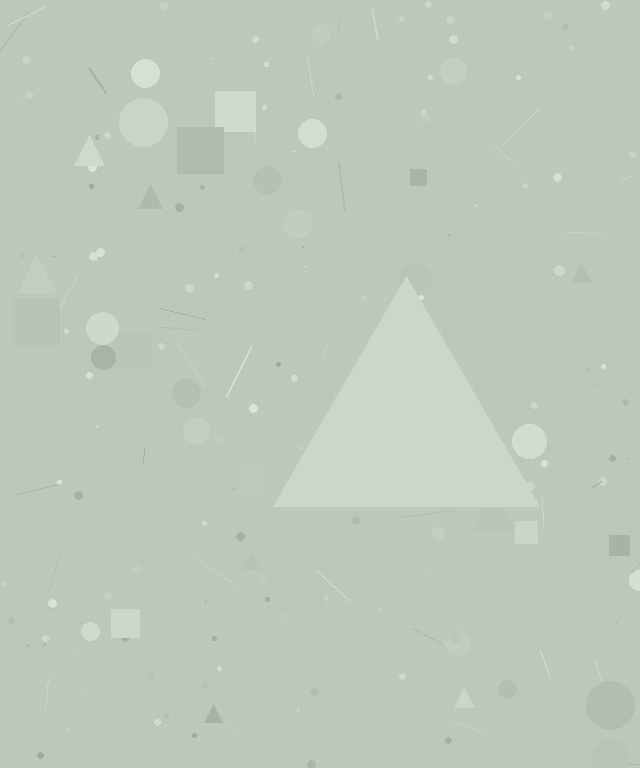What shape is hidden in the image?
A triangle is hidden in the image.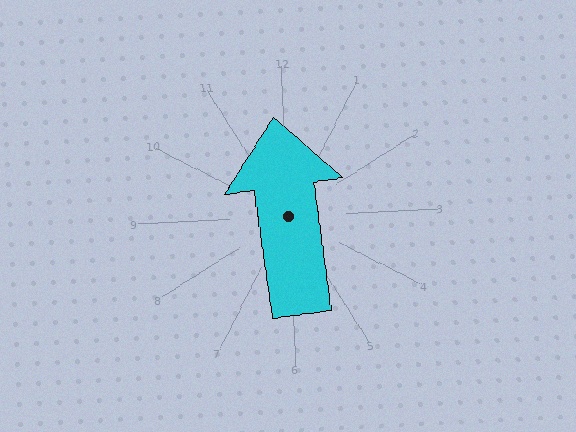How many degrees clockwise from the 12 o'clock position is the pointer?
Approximately 355 degrees.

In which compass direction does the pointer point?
North.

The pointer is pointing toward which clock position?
Roughly 12 o'clock.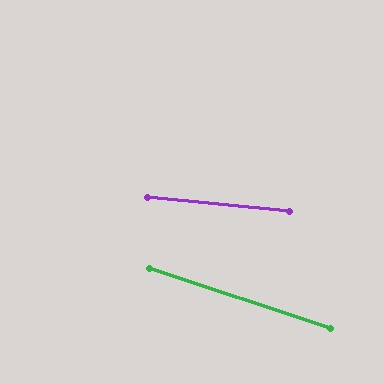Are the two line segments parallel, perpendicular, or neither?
Neither parallel nor perpendicular — they differ by about 13°.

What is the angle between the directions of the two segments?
Approximately 13 degrees.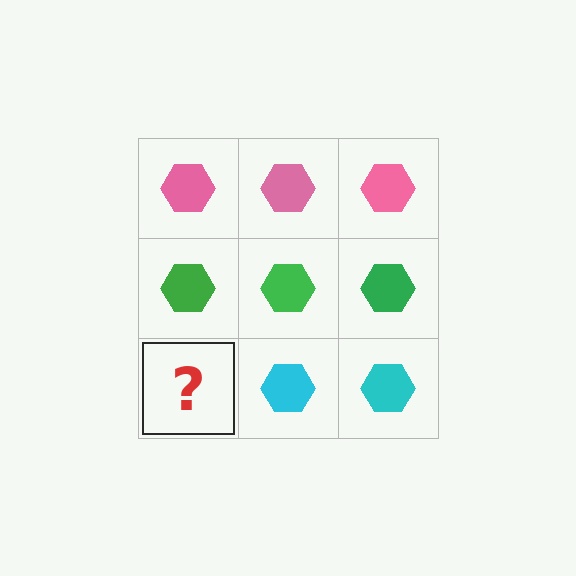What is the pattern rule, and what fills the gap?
The rule is that each row has a consistent color. The gap should be filled with a cyan hexagon.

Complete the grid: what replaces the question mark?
The question mark should be replaced with a cyan hexagon.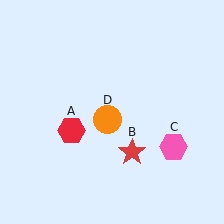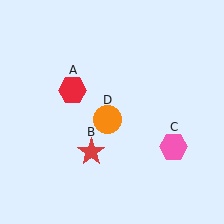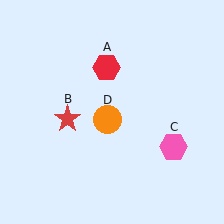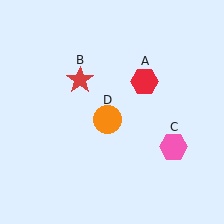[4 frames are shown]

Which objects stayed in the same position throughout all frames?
Pink hexagon (object C) and orange circle (object D) remained stationary.